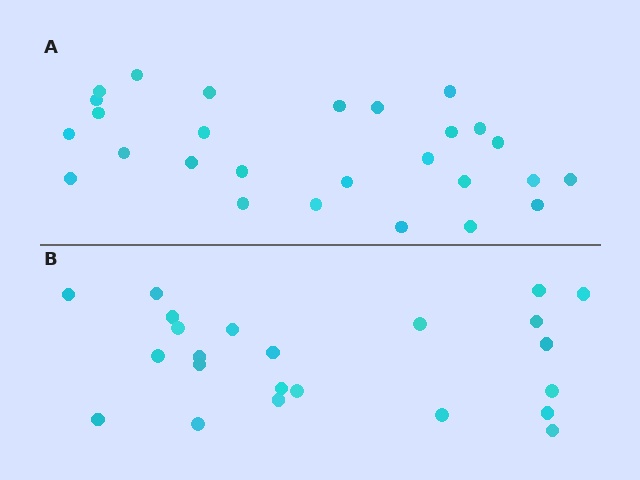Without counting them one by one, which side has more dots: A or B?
Region A (the top region) has more dots.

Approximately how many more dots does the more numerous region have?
Region A has about 4 more dots than region B.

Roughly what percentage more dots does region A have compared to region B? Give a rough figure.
About 15% more.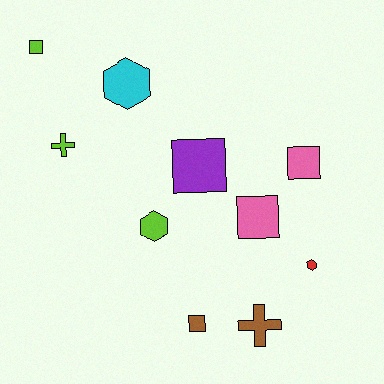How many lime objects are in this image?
There are 3 lime objects.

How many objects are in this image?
There are 10 objects.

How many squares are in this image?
There are 5 squares.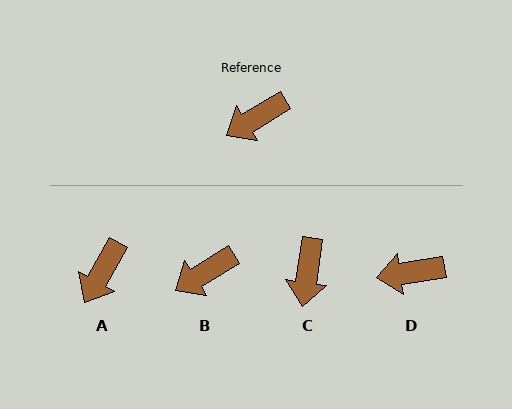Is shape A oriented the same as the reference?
No, it is off by about 29 degrees.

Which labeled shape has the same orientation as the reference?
B.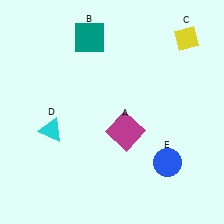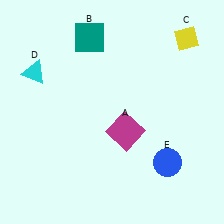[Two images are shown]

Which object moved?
The cyan triangle (D) moved up.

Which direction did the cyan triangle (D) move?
The cyan triangle (D) moved up.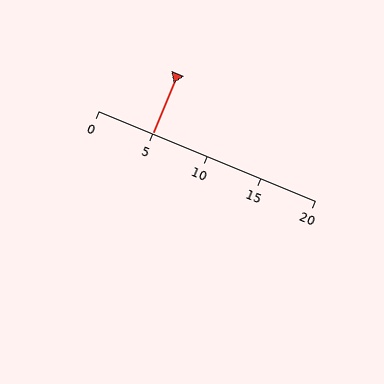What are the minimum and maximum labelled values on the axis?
The axis runs from 0 to 20.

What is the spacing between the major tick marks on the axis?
The major ticks are spaced 5 apart.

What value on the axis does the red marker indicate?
The marker indicates approximately 5.